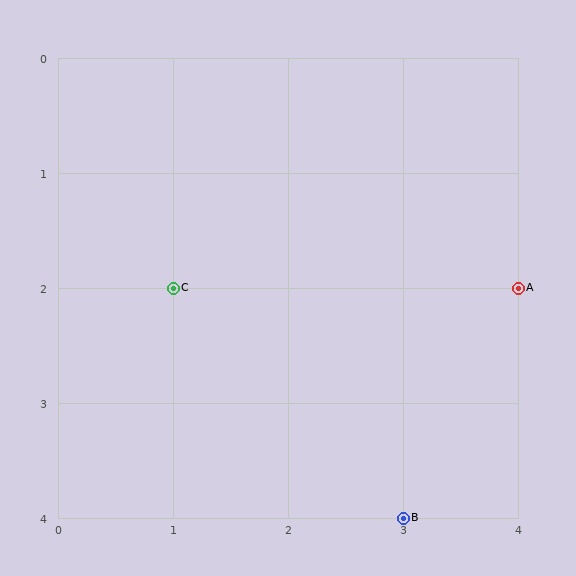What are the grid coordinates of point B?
Point B is at grid coordinates (3, 4).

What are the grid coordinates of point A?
Point A is at grid coordinates (4, 2).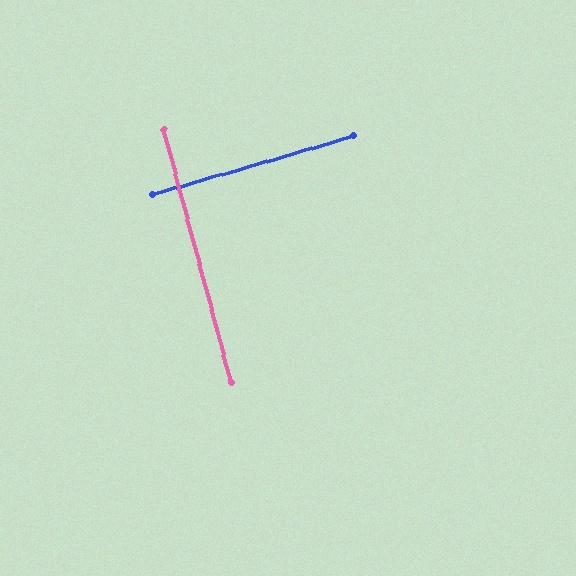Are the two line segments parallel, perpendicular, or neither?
Perpendicular — they meet at approximately 89°.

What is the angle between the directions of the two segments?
Approximately 89 degrees.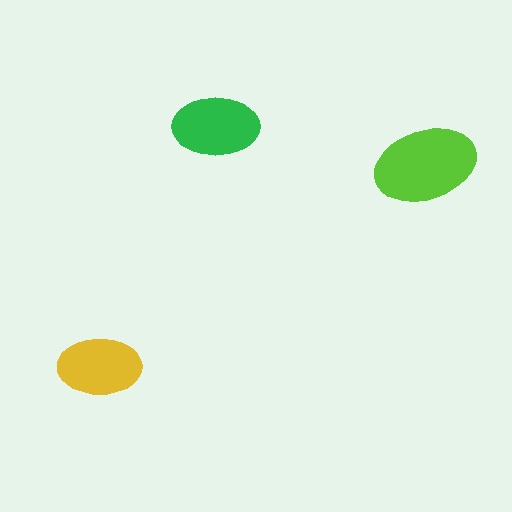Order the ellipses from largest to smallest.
the lime one, the green one, the yellow one.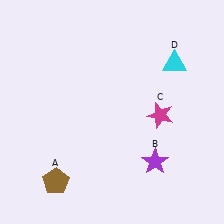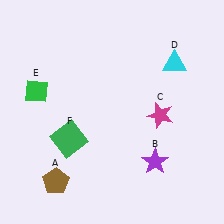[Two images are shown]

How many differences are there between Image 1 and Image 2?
There are 2 differences between the two images.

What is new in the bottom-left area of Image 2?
A green square (F) was added in the bottom-left area of Image 2.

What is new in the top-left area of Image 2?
A green diamond (E) was added in the top-left area of Image 2.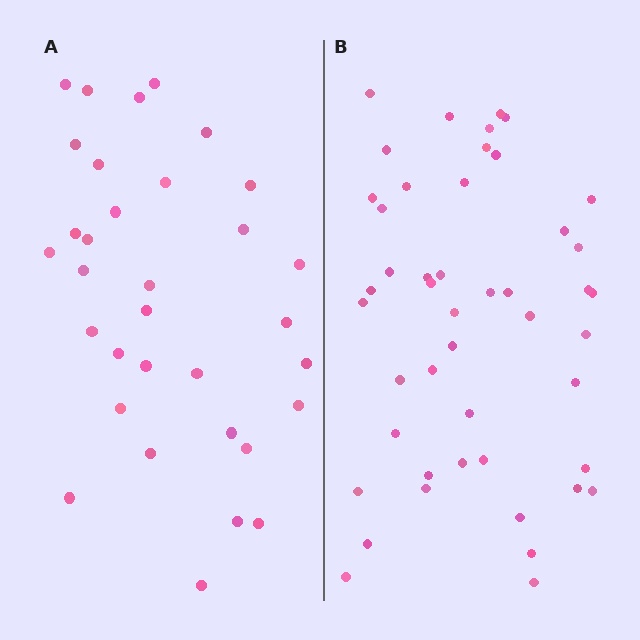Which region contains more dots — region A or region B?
Region B (the right region) has more dots.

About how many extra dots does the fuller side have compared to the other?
Region B has approximately 15 more dots than region A.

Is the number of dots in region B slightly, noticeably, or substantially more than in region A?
Region B has noticeably more, but not dramatically so. The ratio is roughly 1.4 to 1.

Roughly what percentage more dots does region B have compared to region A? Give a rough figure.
About 40% more.